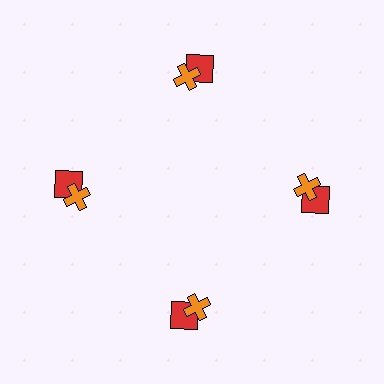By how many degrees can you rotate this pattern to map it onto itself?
The pattern maps onto itself every 90 degrees of rotation.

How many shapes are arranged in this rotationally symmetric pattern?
There are 8 shapes, arranged in 4 groups of 2.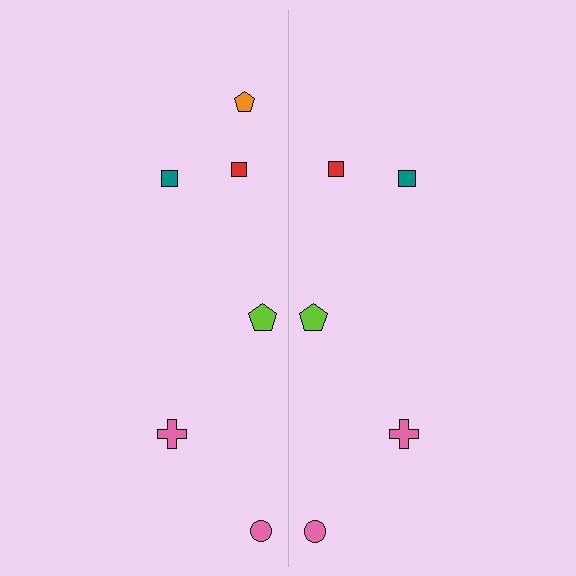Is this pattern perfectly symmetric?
No, the pattern is not perfectly symmetric. A orange pentagon is missing from the right side.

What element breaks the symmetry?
A orange pentagon is missing from the right side.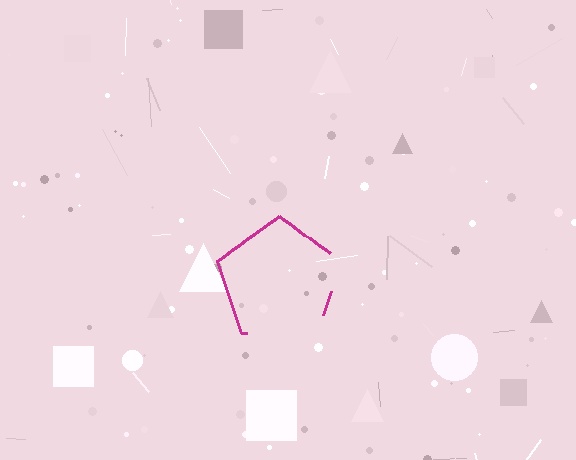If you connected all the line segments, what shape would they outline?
They would outline a pentagon.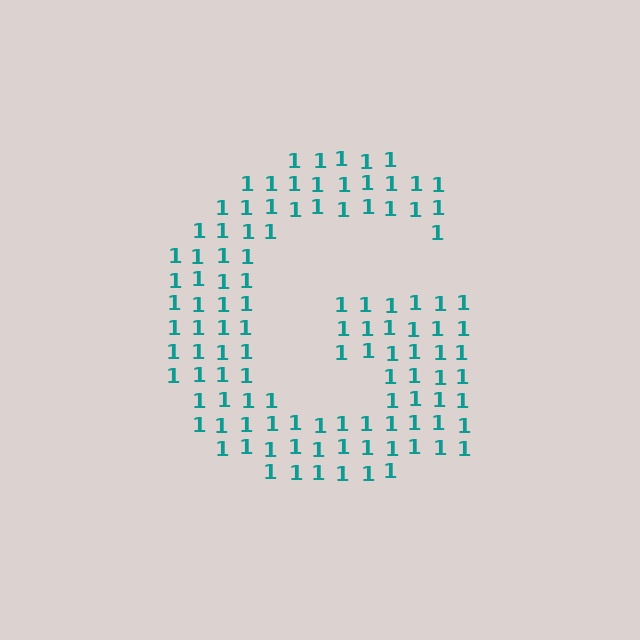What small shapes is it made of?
It is made of small digit 1's.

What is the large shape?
The large shape is the letter G.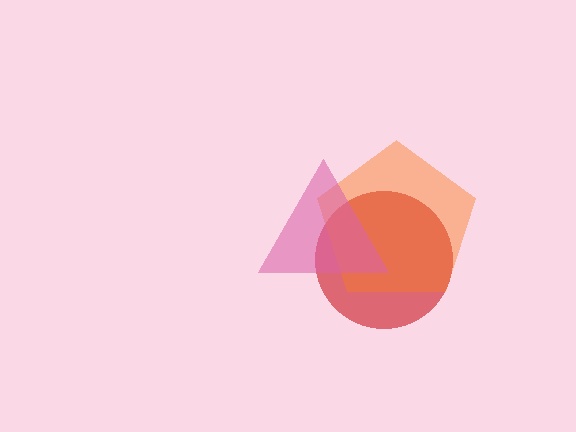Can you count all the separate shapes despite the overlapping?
Yes, there are 3 separate shapes.